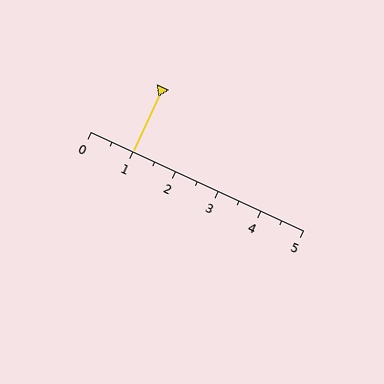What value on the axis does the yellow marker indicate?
The marker indicates approximately 1.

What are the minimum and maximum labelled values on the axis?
The axis runs from 0 to 5.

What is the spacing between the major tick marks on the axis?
The major ticks are spaced 1 apart.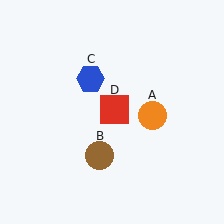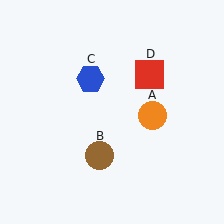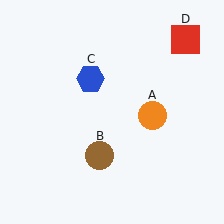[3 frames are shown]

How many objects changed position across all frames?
1 object changed position: red square (object D).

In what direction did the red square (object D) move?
The red square (object D) moved up and to the right.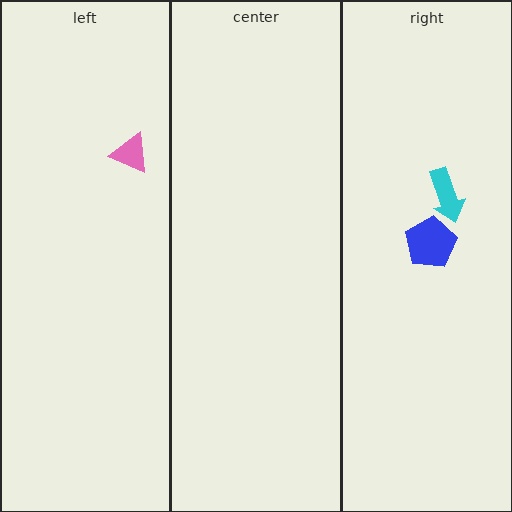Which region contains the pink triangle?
The left region.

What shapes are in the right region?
The cyan arrow, the blue pentagon.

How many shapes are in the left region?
1.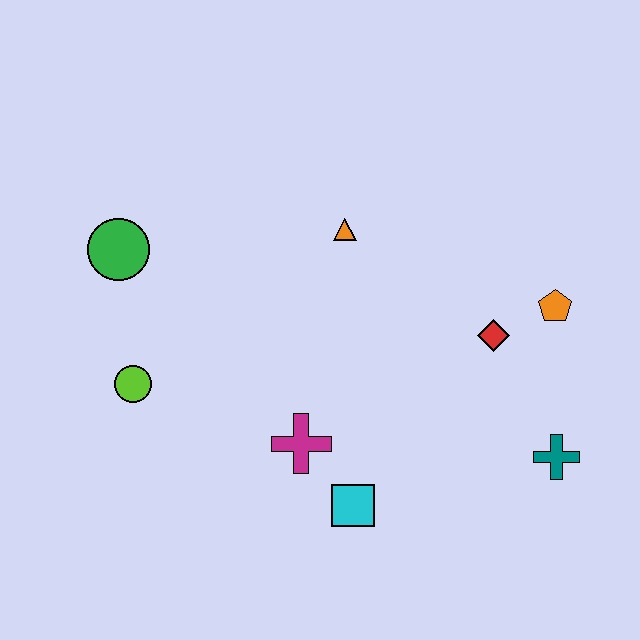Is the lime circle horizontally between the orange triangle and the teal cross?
No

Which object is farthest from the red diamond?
The green circle is farthest from the red diamond.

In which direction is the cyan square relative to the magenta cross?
The cyan square is below the magenta cross.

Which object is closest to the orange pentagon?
The red diamond is closest to the orange pentagon.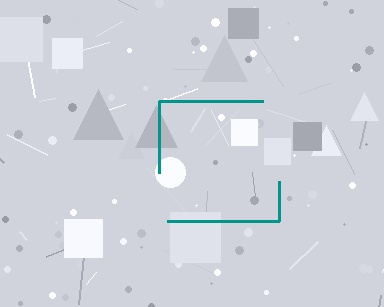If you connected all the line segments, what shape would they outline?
They would outline a square.